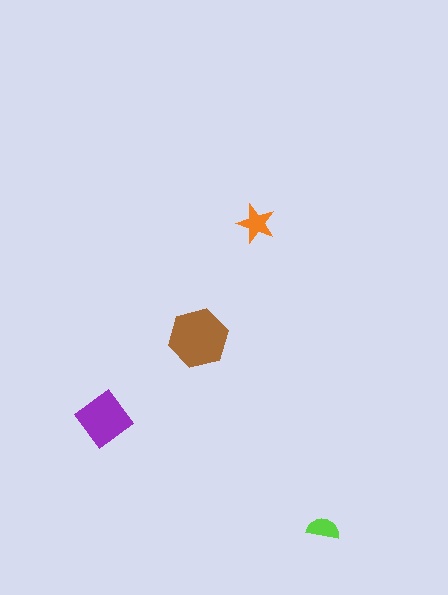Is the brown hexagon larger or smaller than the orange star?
Larger.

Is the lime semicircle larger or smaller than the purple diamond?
Smaller.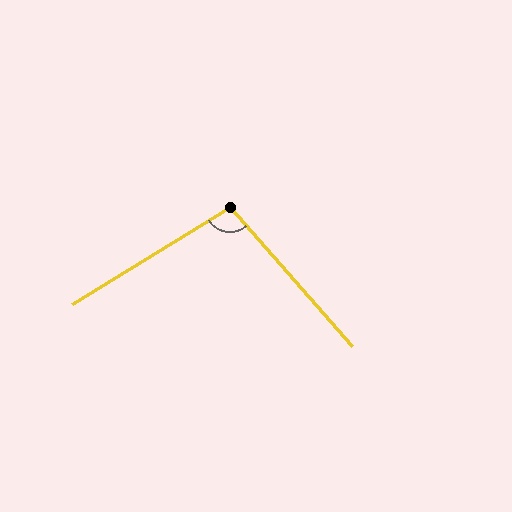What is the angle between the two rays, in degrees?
Approximately 100 degrees.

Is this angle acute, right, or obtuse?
It is obtuse.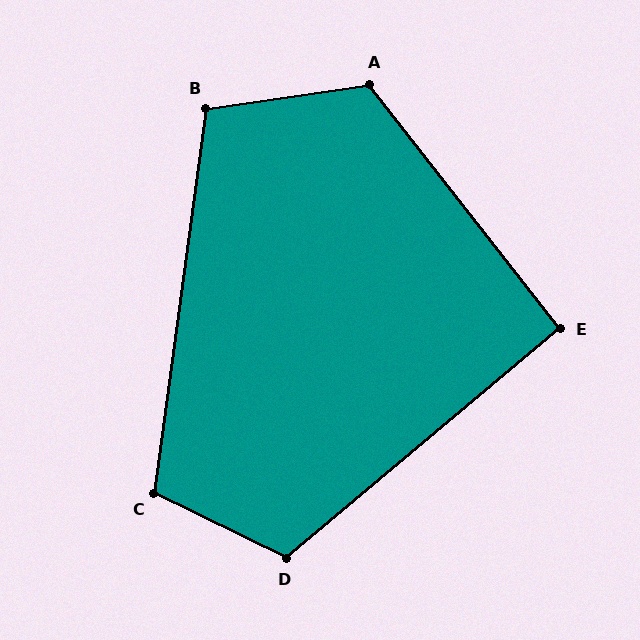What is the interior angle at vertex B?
Approximately 106 degrees (obtuse).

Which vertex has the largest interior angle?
A, at approximately 120 degrees.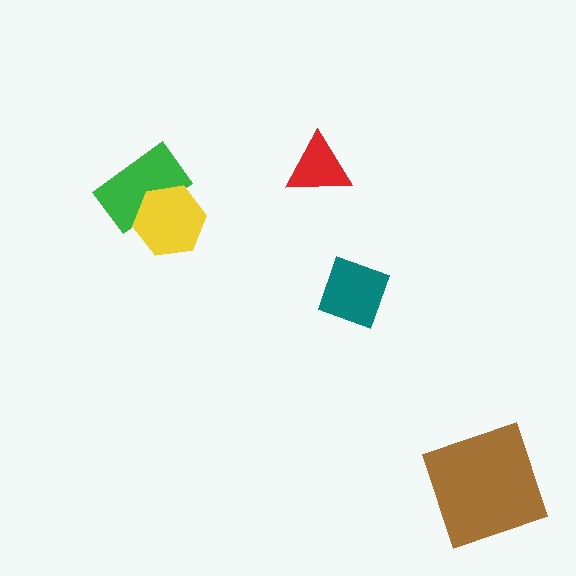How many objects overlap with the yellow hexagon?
1 object overlaps with the yellow hexagon.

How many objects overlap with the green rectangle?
1 object overlaps with the green rectangle.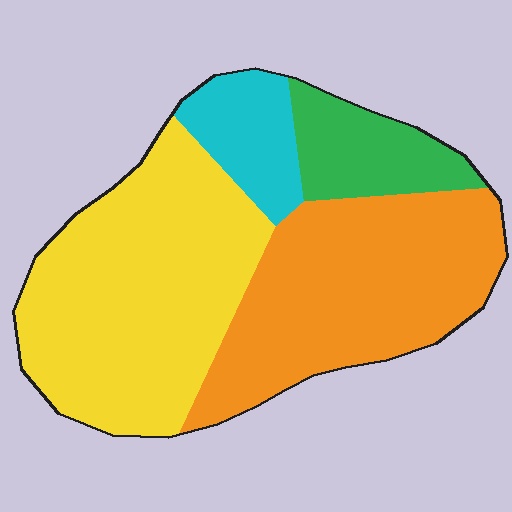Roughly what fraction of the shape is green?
Green covers 12% of the shape.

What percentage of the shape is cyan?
Cyan takes up about one tenth (1/10) of the shape.